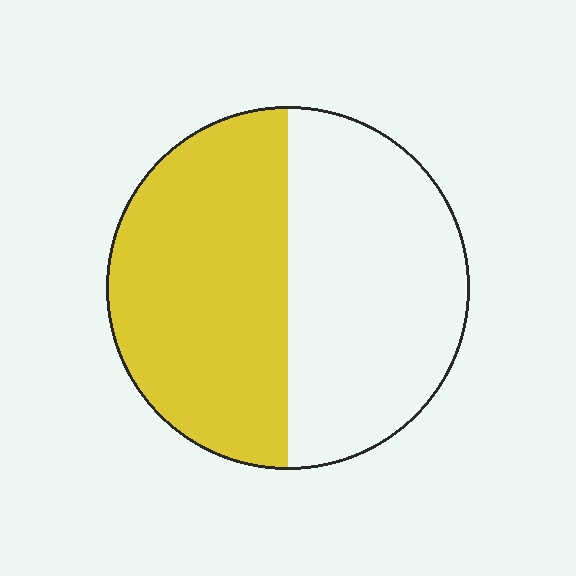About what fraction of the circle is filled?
About one half (1/2).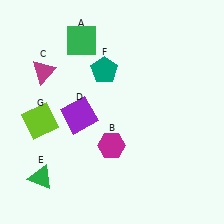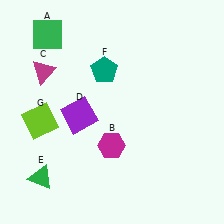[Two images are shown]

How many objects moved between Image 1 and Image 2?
1 object moved between the two images.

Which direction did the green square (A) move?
The green square (A) moved left.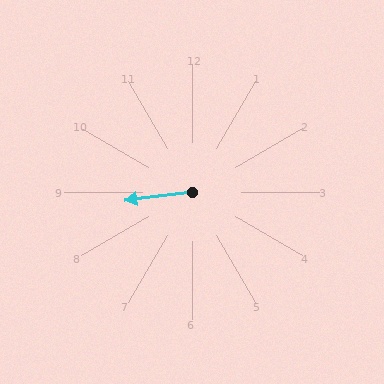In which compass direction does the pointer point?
West.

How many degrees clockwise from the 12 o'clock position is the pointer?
Approximately 263 degrees.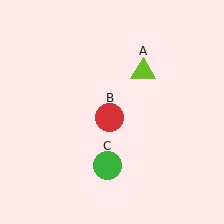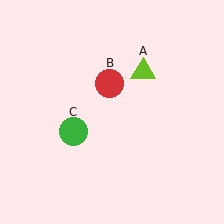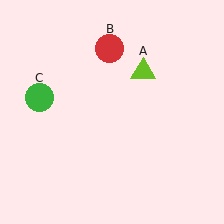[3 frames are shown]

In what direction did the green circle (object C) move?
The green circle (object C) moved up and to the left.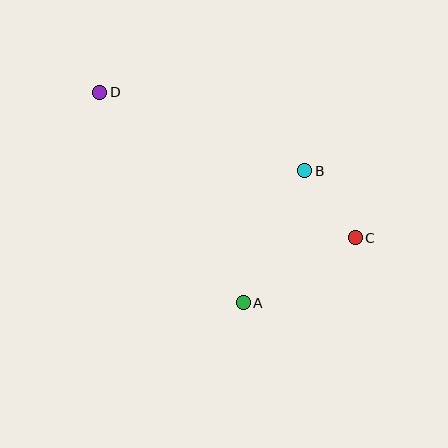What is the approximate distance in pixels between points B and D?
The distance between B and D is approximately 219 pixels.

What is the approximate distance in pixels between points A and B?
The distance between A and B is approximately 145 pixels.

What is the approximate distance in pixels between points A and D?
The distance between A and D is approximately 255 pixels.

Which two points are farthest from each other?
Points C and D are farthest from each other.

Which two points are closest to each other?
Points B and C are closest to each other.